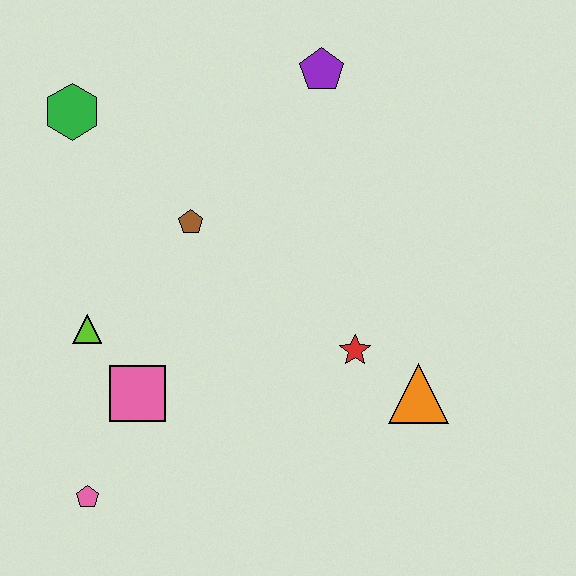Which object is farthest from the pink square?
The purple pentagon is farthest from the pink square.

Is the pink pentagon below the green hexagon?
Yes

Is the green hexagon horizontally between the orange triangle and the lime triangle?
No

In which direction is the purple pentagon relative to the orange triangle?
The purple pentagon is above the orange triangle.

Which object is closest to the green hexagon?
The brown pentagon is closest to the green hexagon.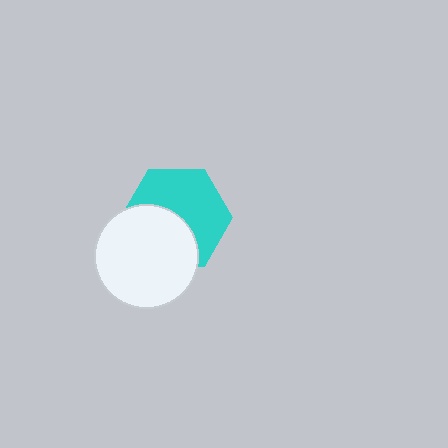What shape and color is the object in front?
The object in front is a white circle.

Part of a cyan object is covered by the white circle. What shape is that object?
It is a hexagon.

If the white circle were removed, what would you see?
You would see the complete cyan hexagon.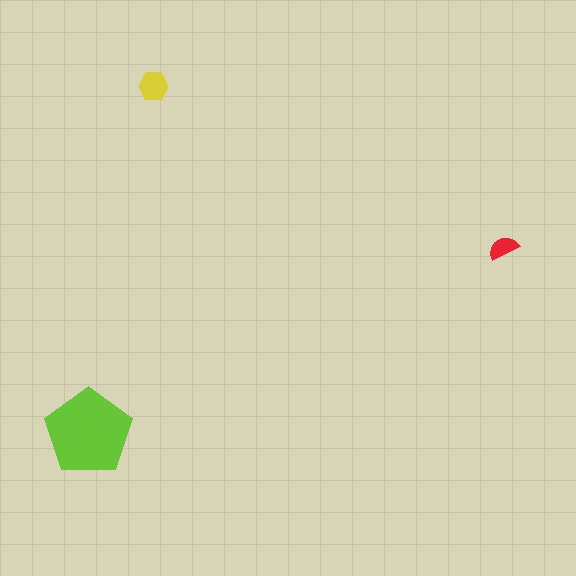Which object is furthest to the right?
The red semicircle is rightmost.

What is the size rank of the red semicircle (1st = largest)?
3rd.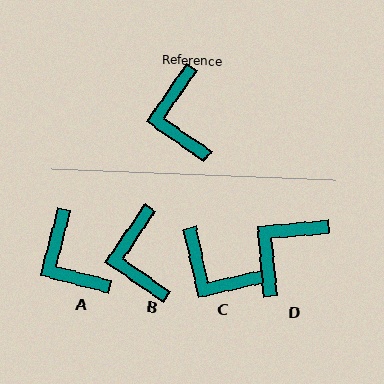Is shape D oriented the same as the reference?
No, it is off by about 50 degrees.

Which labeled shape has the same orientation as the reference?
B.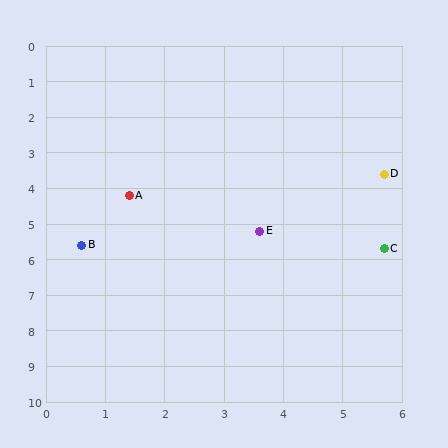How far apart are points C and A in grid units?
Points C and A are about 4.6 grid units apart.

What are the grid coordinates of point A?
Point A is at approximately (1.4, 4.2).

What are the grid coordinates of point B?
Point B is at approximately (0.6, 5.6).